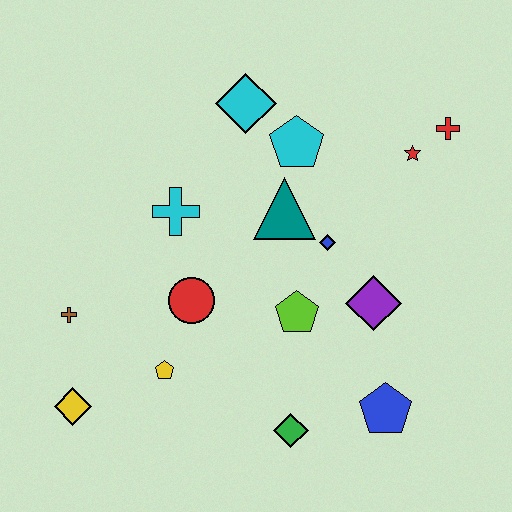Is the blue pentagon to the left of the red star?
Yes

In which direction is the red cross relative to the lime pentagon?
The red cross is above the lime pentagon.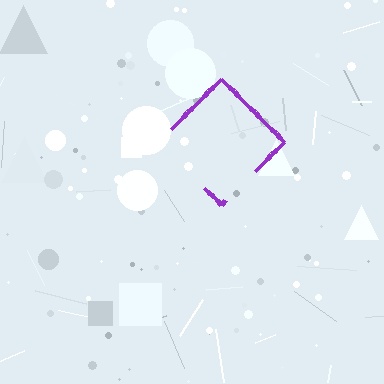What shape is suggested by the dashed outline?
The dashed outline suggests a diamond.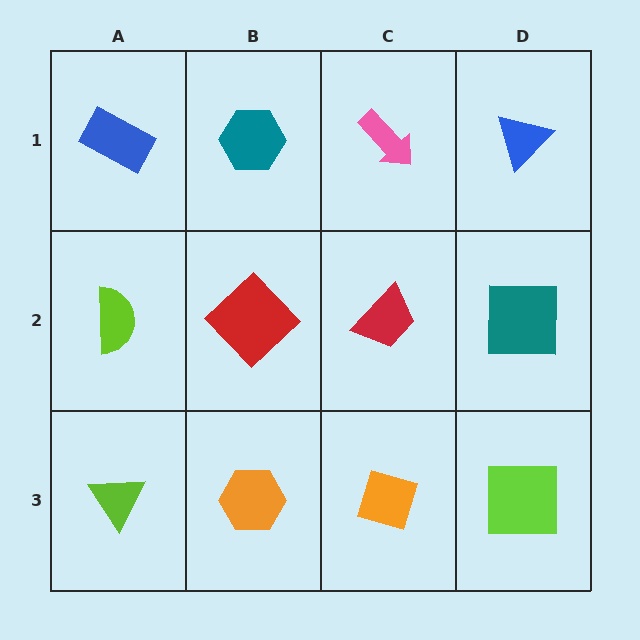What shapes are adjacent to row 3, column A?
A lime semicircle (row 2, column A), an orange hexagon (row 3, column B).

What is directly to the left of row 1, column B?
A blue rectangle.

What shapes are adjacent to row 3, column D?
A teal square (row 2, column D), an orange diamond (row 3, column C).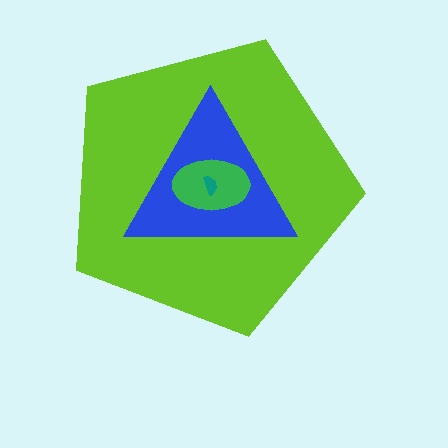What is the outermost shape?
The lime pentagon.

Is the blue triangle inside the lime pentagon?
Yes.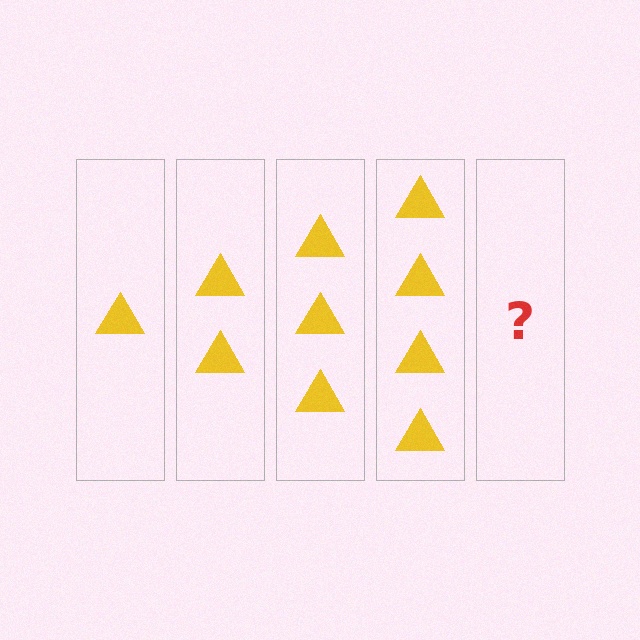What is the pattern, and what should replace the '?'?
The pattern is that each step adds one more triangle. The '?' should be 5 triangles.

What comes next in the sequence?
The next element should be 5 triangles.